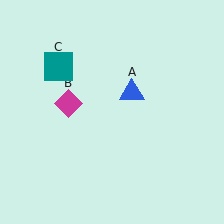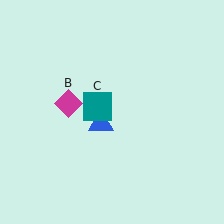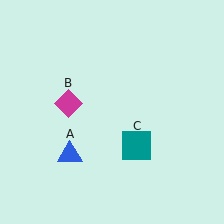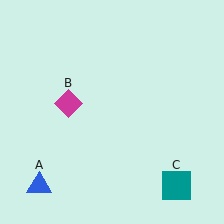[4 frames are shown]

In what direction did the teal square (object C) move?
The teal square (object C) moved down and to the right.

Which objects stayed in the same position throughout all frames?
Magenta diamond (object B) remained stationary.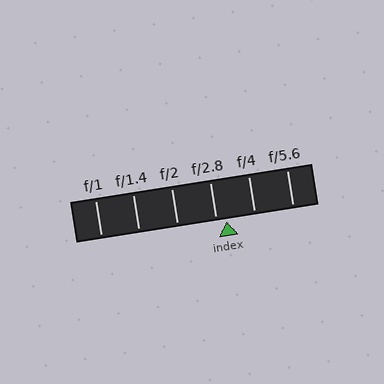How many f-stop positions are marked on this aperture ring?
There are 6 f-stop positions marked.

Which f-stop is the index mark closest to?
The index mark is closest to f/2.8.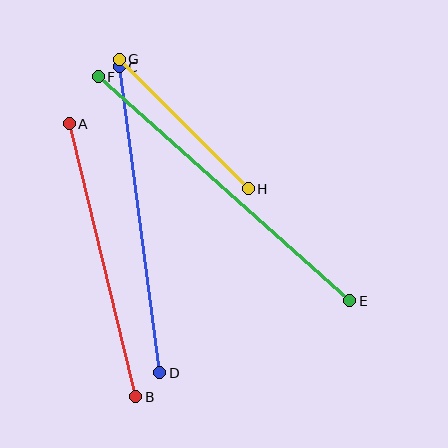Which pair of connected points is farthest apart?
Points E and F are farthest apart.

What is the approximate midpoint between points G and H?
The midpoint is at approximately (184, 124) pixels.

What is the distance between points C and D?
The distance is approximately 309 pixels.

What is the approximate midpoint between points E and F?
The midpoint is at approximately (224, 189) pixels.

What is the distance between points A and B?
The distance is approximately 281 pixels.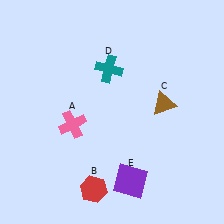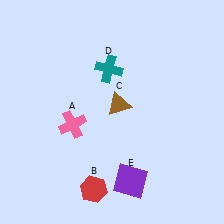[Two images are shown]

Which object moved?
The brown triangle (C) moved left.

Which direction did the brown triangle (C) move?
The brown triangle (C) moved left.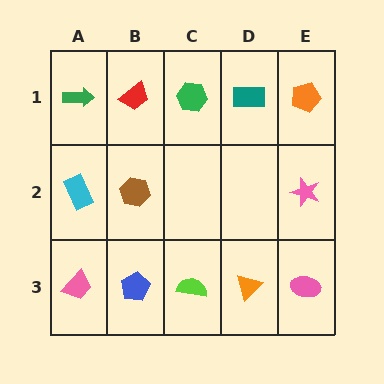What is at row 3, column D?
An orange triangle.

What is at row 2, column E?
A pink star.